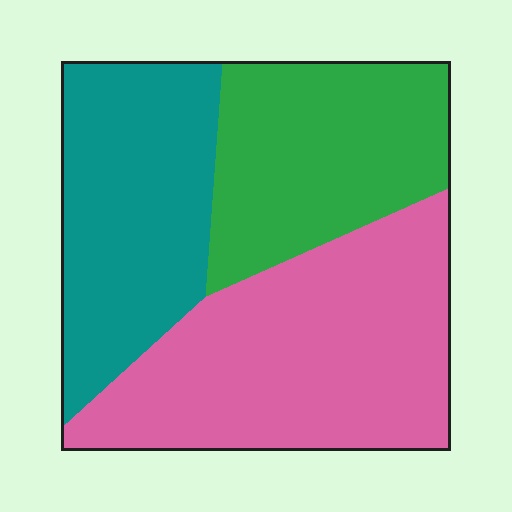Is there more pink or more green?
Pink.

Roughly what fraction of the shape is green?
Green covers 28% of the shape.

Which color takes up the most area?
Pink, at roughly 40%.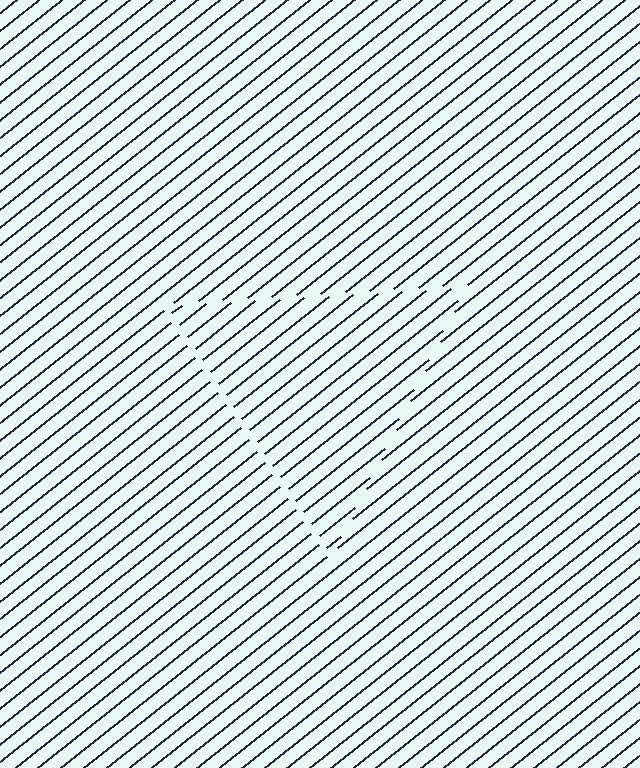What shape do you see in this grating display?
An illusory triangle. The interior of the shape contains the same grating, shifted by half a period — the contour is defined by the phase discontinuity where line-ends from the inner and outer gratings abut.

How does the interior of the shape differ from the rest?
The interior of the shape contains the same grating, shifted by half a period — the contour is defined by the phase discontinuity where line-ends from the inner and outer gratings abut.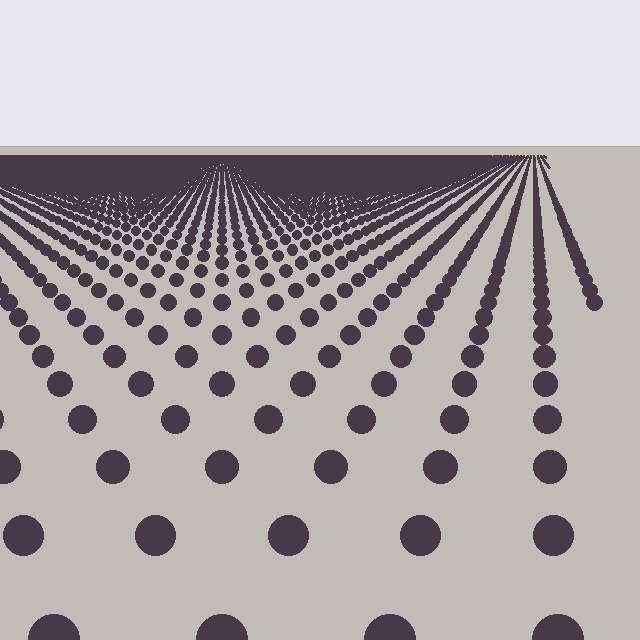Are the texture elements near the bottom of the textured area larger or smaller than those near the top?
Larger. Near the bottom, elements are closer to the viewer and appear at a bigger on-screen size.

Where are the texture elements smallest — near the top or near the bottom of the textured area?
Near the top.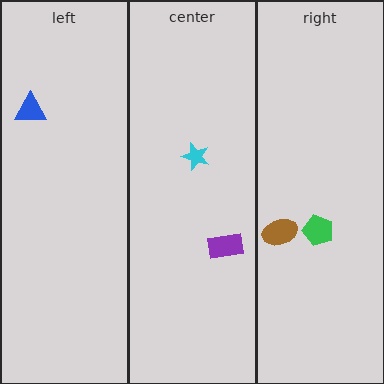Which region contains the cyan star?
The center region.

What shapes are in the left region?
The blue triangle.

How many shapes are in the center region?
2.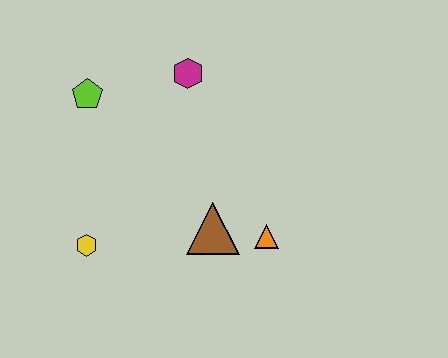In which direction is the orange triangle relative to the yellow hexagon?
The orange triangle is to the right of the yellow hexagon.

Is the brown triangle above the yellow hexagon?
Yes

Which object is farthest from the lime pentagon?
The orange triangle is farthest from the lime pentagon.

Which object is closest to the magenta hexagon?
The lime pentagon is closest to the magenta hexagon.